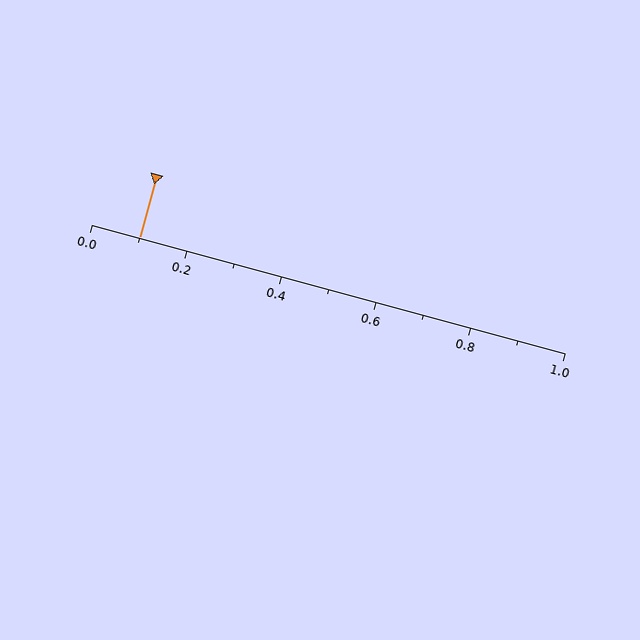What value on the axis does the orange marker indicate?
The marker indicates approximately 0.1.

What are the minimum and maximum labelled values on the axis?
The axis runs from 0.0 to 1.0.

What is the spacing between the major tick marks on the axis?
The major ticks are spaced 0.2 apart.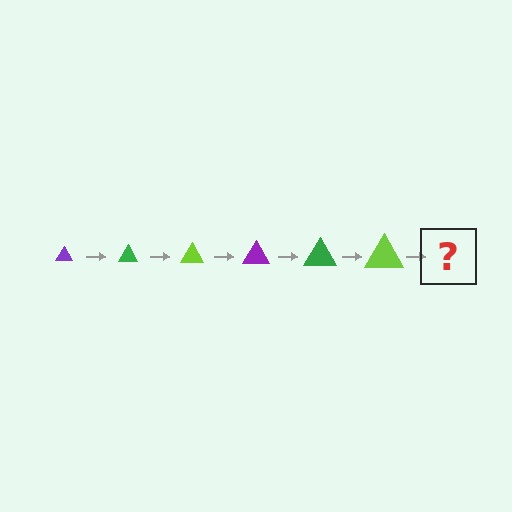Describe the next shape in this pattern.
It should be a purple triangle, larger than the previous one.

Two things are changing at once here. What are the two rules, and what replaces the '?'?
The two rules are that the triangle grows larger each step and the color cycles through purple, green, and lime. The '?' should be a purple triangle, larger than the previous one.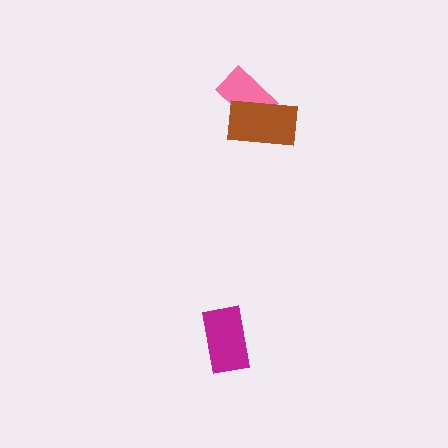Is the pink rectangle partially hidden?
Yes, it is partially covered by another shape.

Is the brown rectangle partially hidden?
No, no other shape covers it.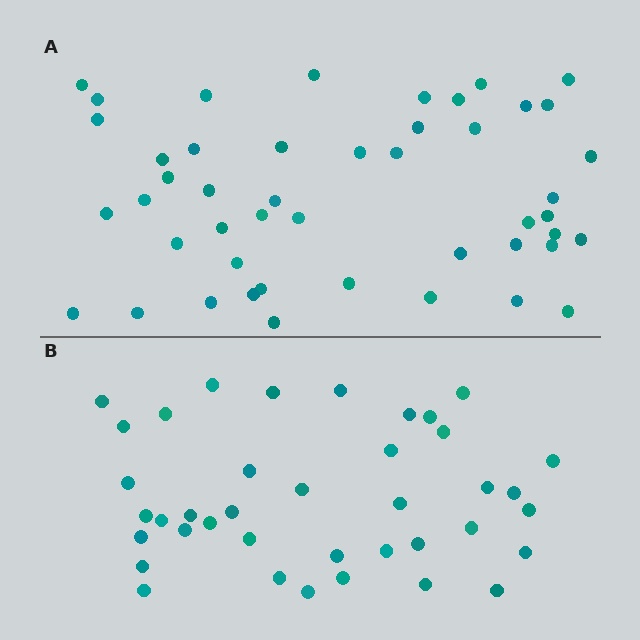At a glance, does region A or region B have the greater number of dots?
Region A (the top region) has more dots.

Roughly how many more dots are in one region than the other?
Region A has roughly 8 or so more dots than region B.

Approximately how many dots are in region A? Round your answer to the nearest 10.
About 50 dots. (The exact count is 47, which rounds to 50.)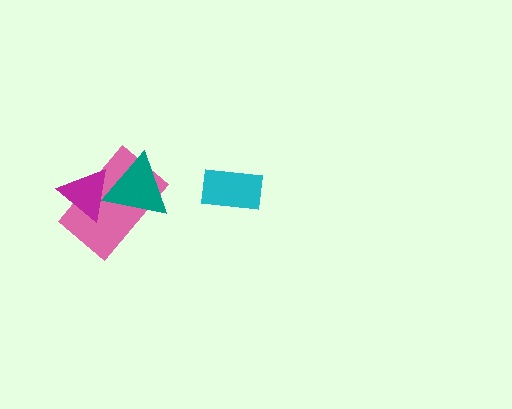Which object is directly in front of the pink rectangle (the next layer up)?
The teal triangle is directly in front of the pink rectangle.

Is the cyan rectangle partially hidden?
No, no other shape covers it.